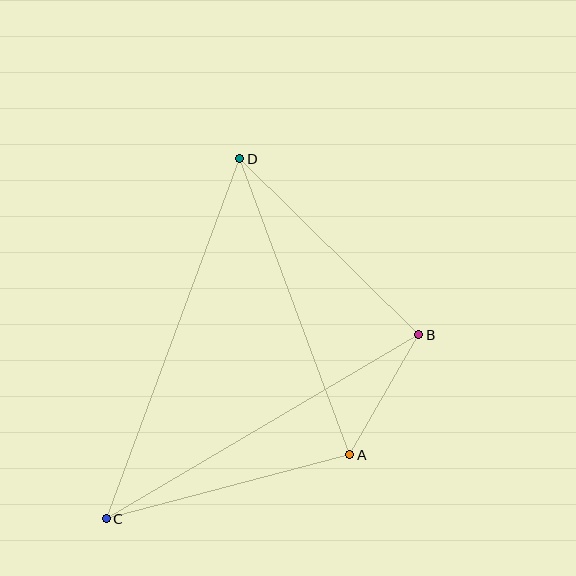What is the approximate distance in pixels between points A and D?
The distance between A and D is approximately 316 pixels.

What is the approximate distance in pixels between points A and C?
The distance between A and C is approximately 252 pixels.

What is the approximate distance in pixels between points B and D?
The distance between B and D is approximately 251 pixels.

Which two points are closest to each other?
Points A and B are closest to each other.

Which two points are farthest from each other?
Points C and D are farthest from each other.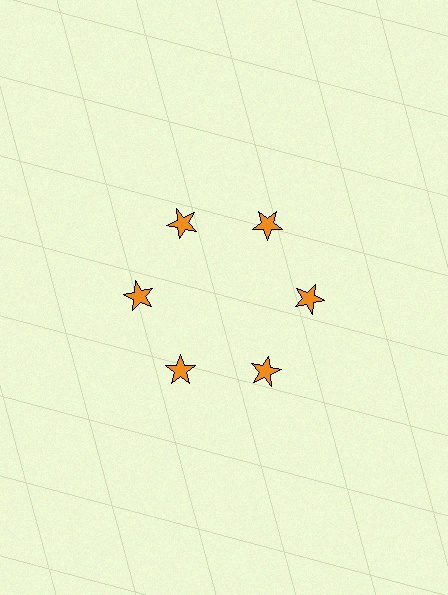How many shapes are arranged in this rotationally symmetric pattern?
There are 6 shapes, arranged in 6 groups of 1.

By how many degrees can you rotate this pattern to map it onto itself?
The pattern maps onto itself every 60 degrees of rotation.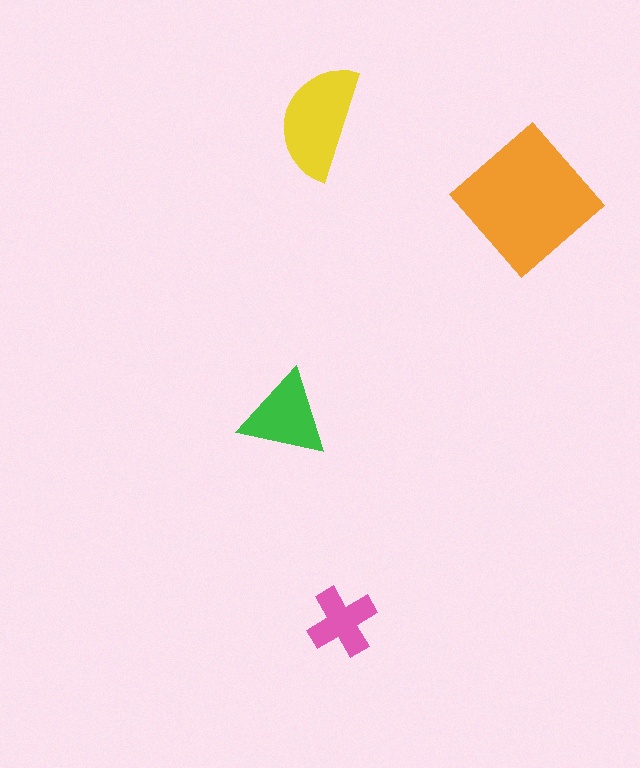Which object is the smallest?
The pink cross.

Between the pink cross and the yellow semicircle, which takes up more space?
The yellow semicircle.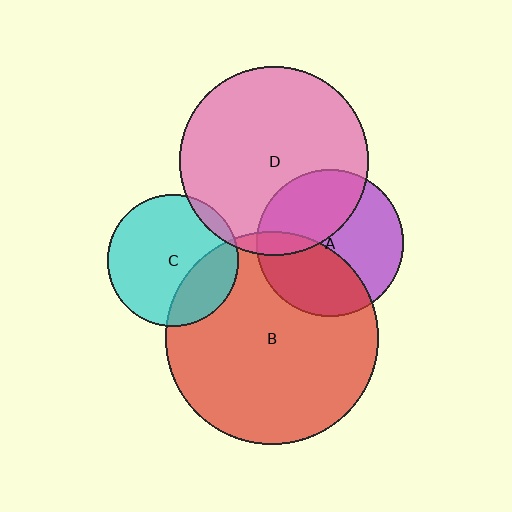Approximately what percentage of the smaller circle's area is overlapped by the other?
Approximately 40%.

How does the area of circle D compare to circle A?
Approximately 1.7 times.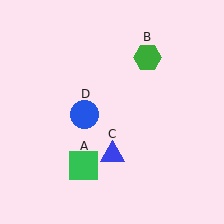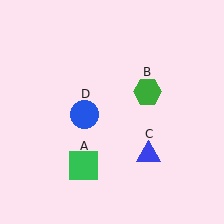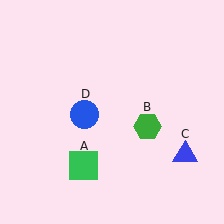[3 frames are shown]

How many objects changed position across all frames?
2 objects changed position: green hexagon (object B), blue triangle (object C).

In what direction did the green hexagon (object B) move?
The green hexagon (object B) moved down.